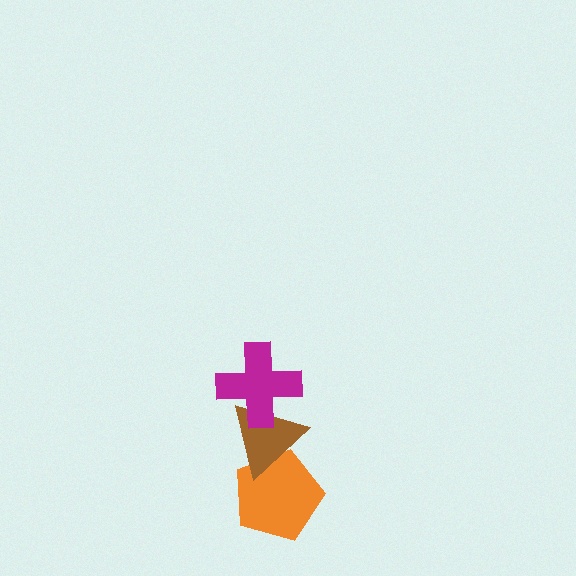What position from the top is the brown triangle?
The brown triangle is 2nd from the top.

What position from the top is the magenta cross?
The magenta cross is 1st from the top.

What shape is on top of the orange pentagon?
The brown triangle is on top of the orange pentagon.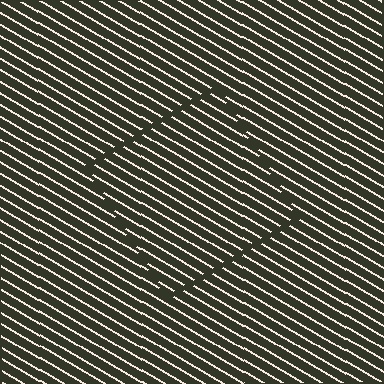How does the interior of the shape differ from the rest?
The interior of the shape contains the same grating, shifted by half a period — the contour is defined by the phase discontinuity where line-ends from the inner and outer gratings abut.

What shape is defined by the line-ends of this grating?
An illusory square. The interior of the shape contains the same grating, shifted by half a period — the contour is defined by the phase discontinuity where line-ends from the inner and outer gratings abut.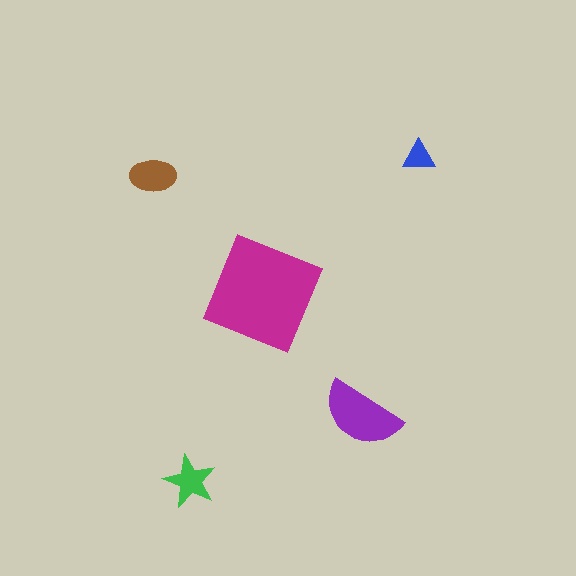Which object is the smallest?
The blue triangle.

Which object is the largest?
The magenta square.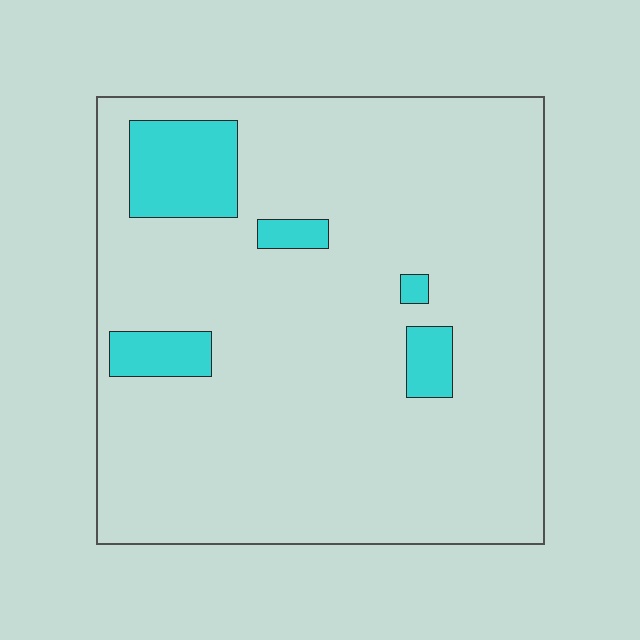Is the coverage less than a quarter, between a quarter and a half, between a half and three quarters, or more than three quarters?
Less than a quarter.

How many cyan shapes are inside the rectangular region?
5.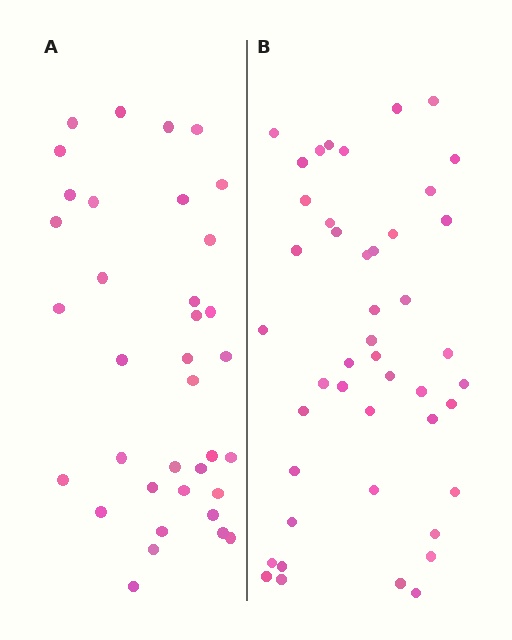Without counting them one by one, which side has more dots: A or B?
Region B (the right region) has more dots.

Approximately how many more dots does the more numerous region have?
Region B has roughly 8 or so more dots than region A.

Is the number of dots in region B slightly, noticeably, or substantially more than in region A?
Region B has noticeably more, but not dramatically so. The ratio is roughly 1.2 to 1.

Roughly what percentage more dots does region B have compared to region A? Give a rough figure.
About 25% more.